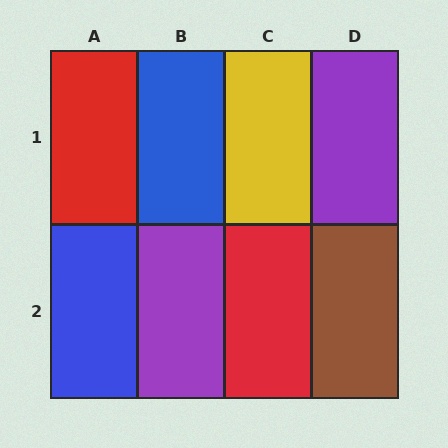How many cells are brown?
1 cell is brown.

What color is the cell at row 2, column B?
Purple.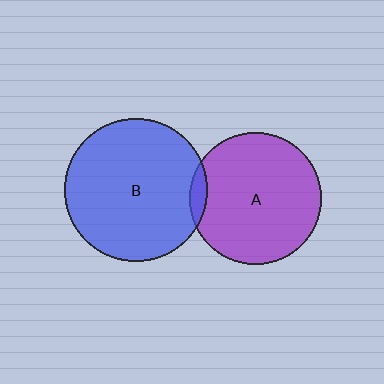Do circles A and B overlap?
Yes.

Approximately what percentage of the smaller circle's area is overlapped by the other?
Approximately 5%.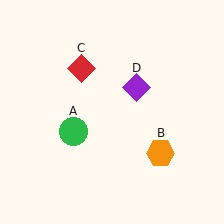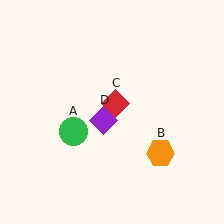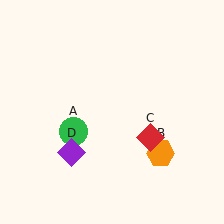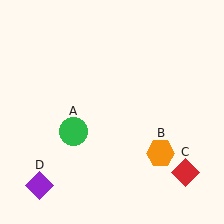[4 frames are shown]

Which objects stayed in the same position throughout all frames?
Green circle (object A) and orange hexagon (object B) remained stationary.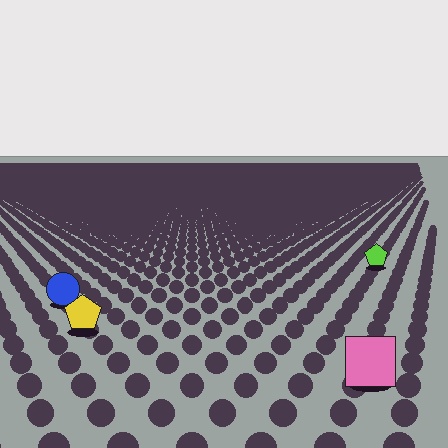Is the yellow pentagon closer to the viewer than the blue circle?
Yes. The yellow pentagon is closer — you can tell from the texture gradient: the ground texture is coarser near it.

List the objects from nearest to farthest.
From nearest to farthest: the pink square, the yellow pentagon, the blue circle, the lime pentagon.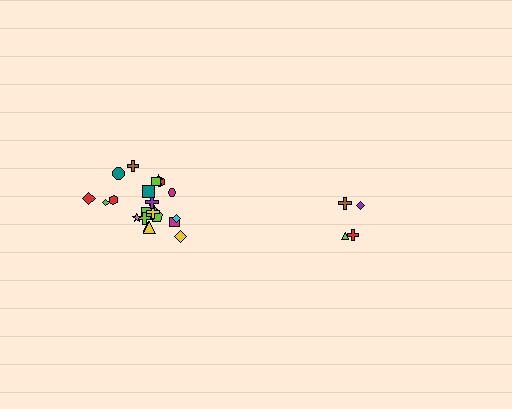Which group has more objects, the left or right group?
The left group.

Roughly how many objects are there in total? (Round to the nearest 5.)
Roughly 30 objects in total.